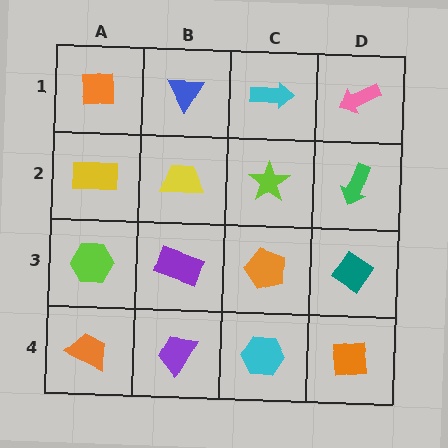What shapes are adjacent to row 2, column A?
An orange square (row 1, column A), a lime hexagon (row 3, column A), a yellow trapezoid (row 2, column B).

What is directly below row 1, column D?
A green arrow.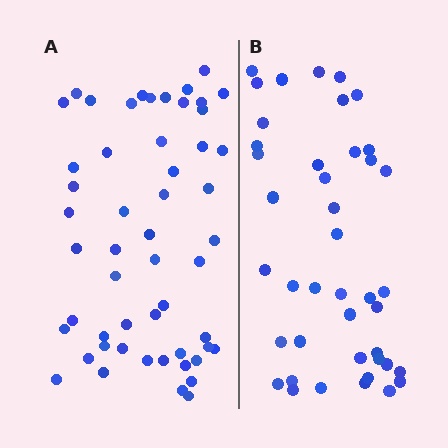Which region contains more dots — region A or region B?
Region A (the left region) has more dots.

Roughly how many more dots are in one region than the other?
Region A has roughly 12 or so more dots than region B.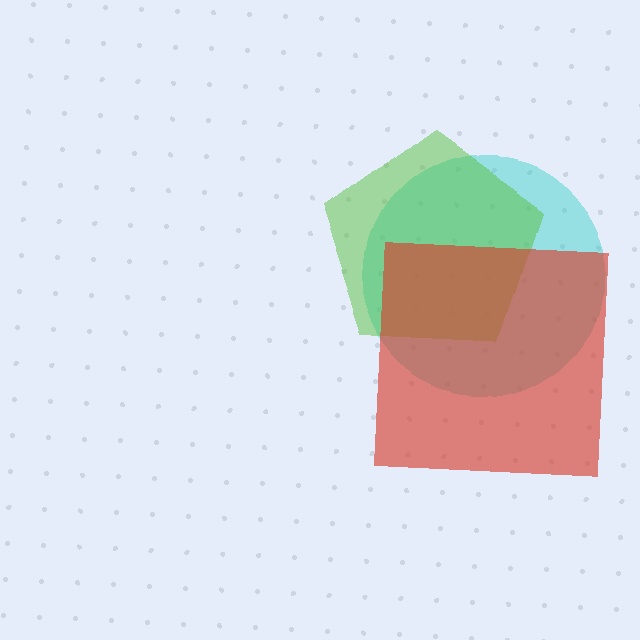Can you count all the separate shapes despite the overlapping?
Yes, there are 3 separate shapes.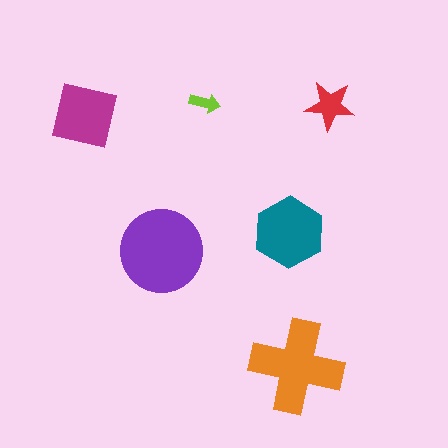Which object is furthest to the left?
The magenta square is leftmost.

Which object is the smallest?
The lime arrow.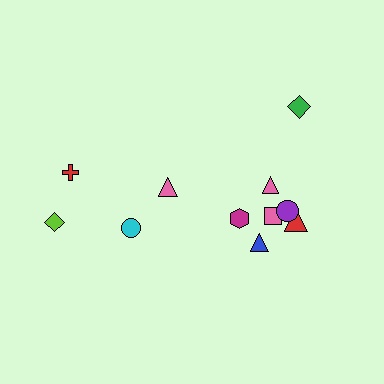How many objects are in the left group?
There are 4 objects.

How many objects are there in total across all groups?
There are 11 objects.